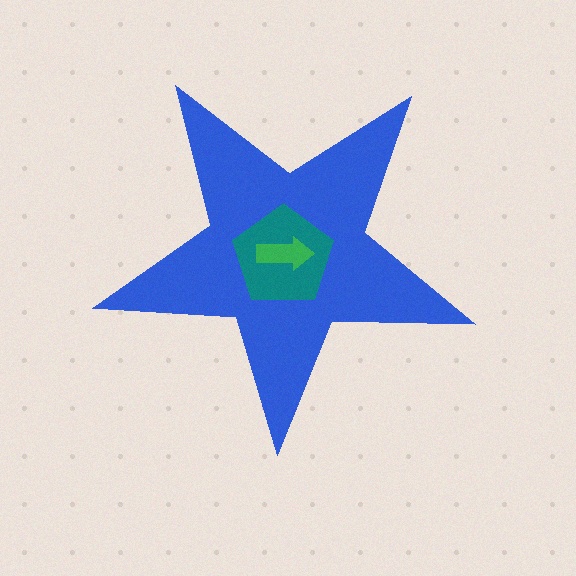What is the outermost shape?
The blue star.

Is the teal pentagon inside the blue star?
Yes.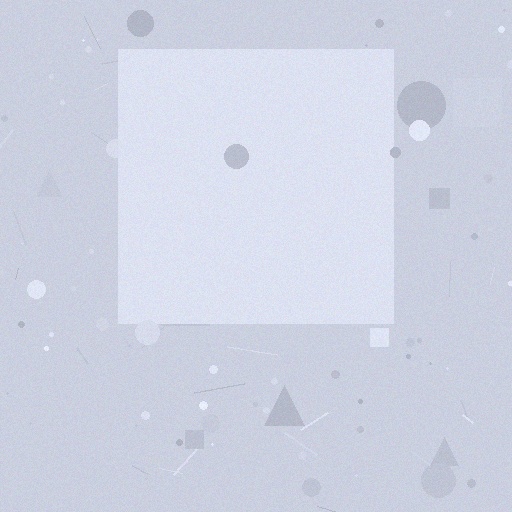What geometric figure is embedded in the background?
A square is embedded in the background.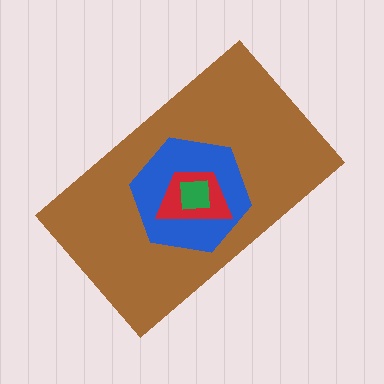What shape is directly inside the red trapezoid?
The green square.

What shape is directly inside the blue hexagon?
The red trapezoid.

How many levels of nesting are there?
4.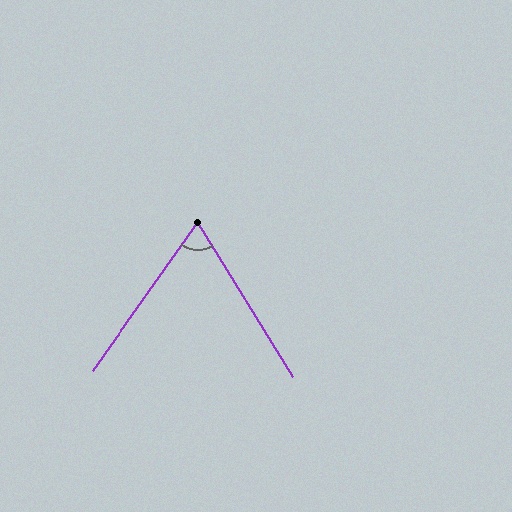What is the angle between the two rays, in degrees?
Approximately 67 degrees.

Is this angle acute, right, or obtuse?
It is acute.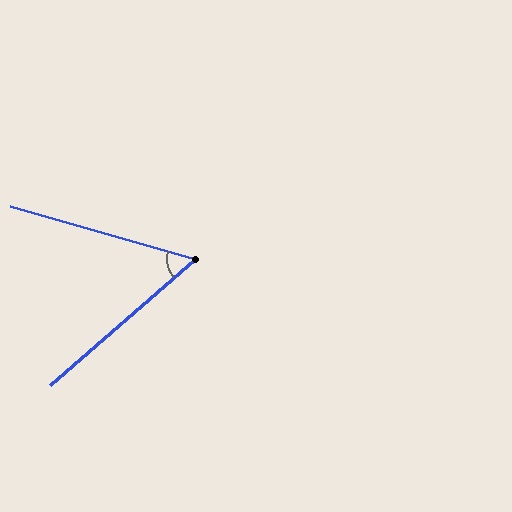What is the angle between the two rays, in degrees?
Approximately 57 degrees.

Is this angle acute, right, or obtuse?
It is acute.